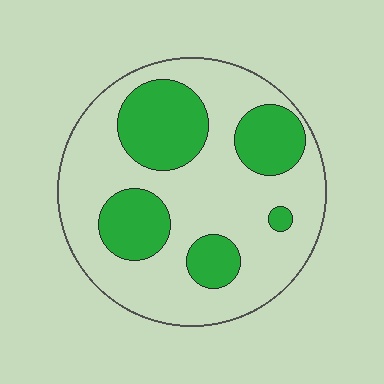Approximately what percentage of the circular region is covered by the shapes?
Approximately 30%.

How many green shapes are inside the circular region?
5.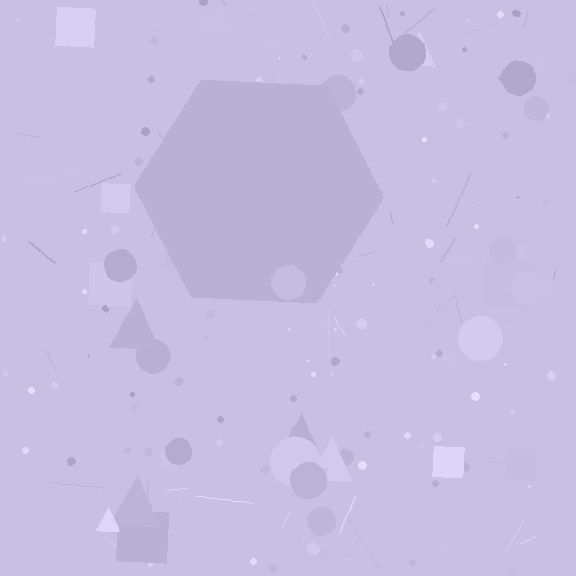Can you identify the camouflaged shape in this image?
The camouflaged shape is a hexagon.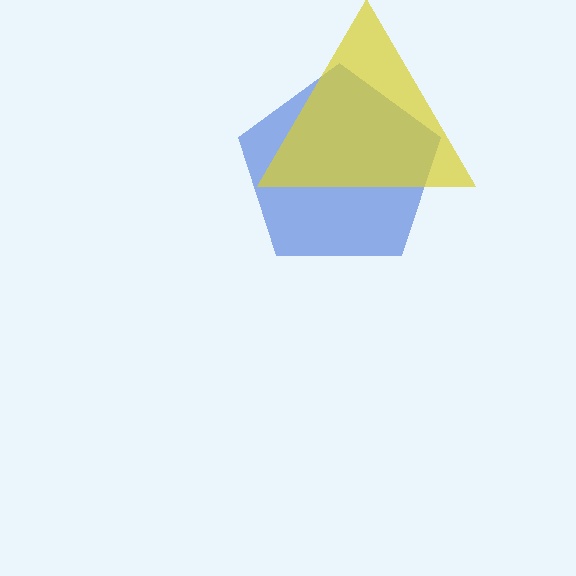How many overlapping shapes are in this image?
There are 2 overlapping shapes in the image.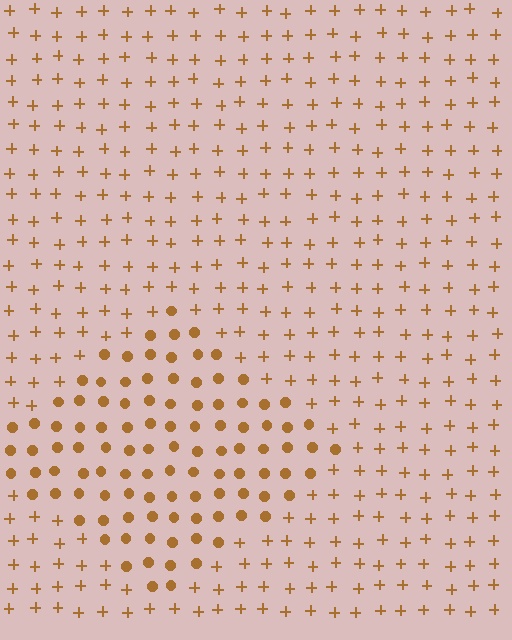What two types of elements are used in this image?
The image uses circles inside the diamond region and plus signs outside it.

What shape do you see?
I see a diamond.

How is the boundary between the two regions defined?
The boundary is defined by a change in element shape: circles inside vs. plus signs outside. All elements share the same color and spacing.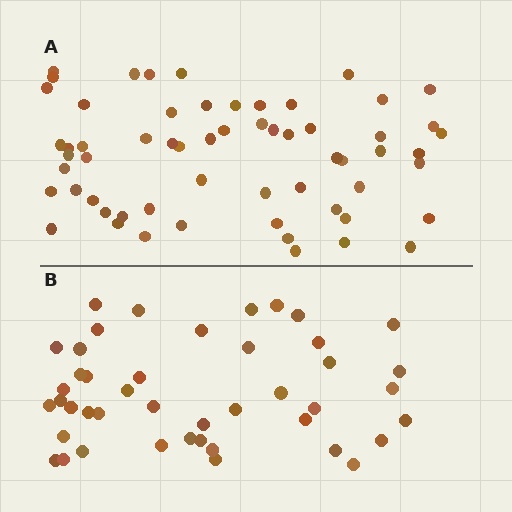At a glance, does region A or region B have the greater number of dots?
Region A (the top region) has more dots.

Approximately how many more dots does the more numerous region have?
Region A has approximately 15 more dots than region B.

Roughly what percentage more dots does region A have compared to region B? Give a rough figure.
About 35% more.